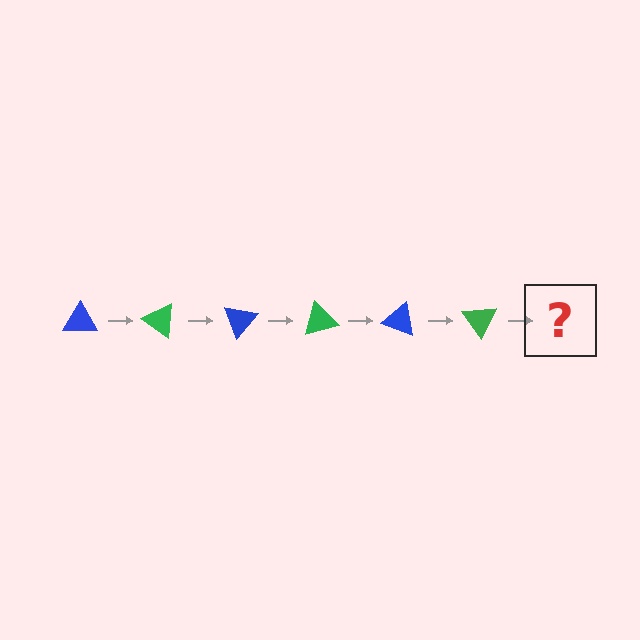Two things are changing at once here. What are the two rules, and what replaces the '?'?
The two rules are that it rotates 35 degrees each step and the color cycles through blue and green. The '?' should be a blue triangle, rotated 210 degrees from the start.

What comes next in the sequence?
The next element should be a blue triangle, rotated 210 degrees from the start.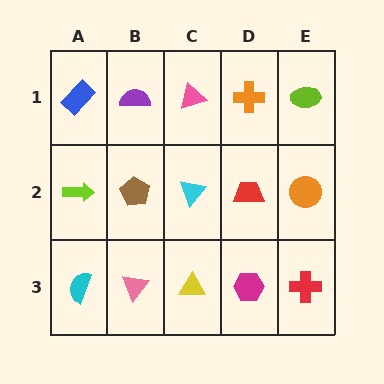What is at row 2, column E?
An orange circle.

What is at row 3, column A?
A cyan semicircle.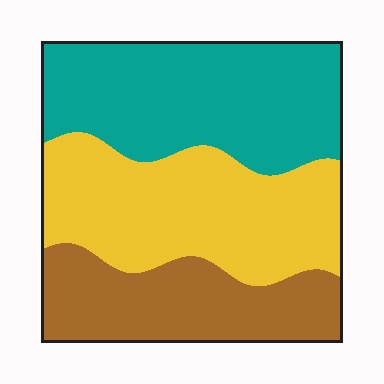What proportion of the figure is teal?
Teal takes up about three eighths (3/8) of the figure.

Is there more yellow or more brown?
Yellow.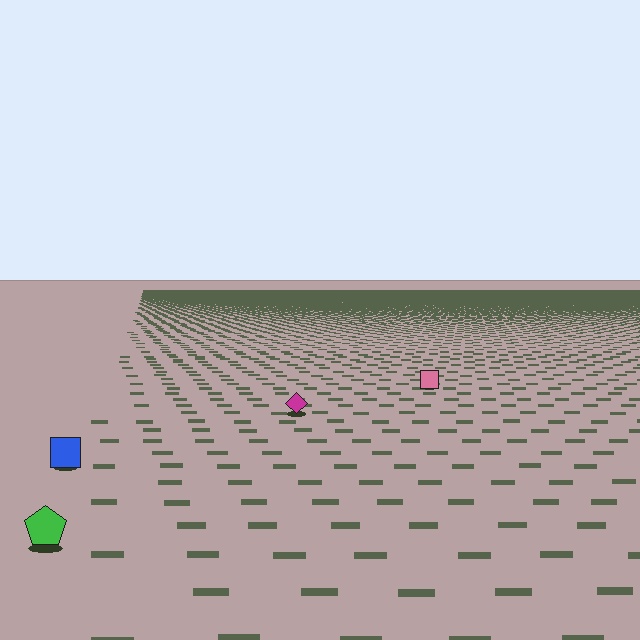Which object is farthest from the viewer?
The pink square is farthest from the viewer. It appears smaller and the ground texture around it is denser.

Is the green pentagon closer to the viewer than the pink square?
Yes. The green pentagon is closer — you can tell from the texture gradient: the ground texture is coarser near it.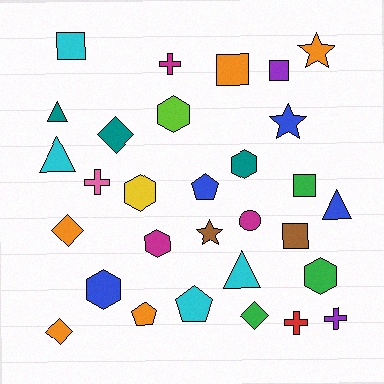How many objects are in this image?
There are 30 objects.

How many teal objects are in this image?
There are 3 teal objects.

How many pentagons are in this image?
There are 3 pentagons.